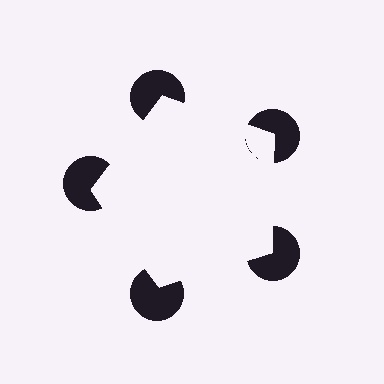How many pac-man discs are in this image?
There are 5 — one at each vertex of the illusory pentagon.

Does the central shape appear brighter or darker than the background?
It typically appears slightly brighter than the background, even though no actual brightness change is drawn.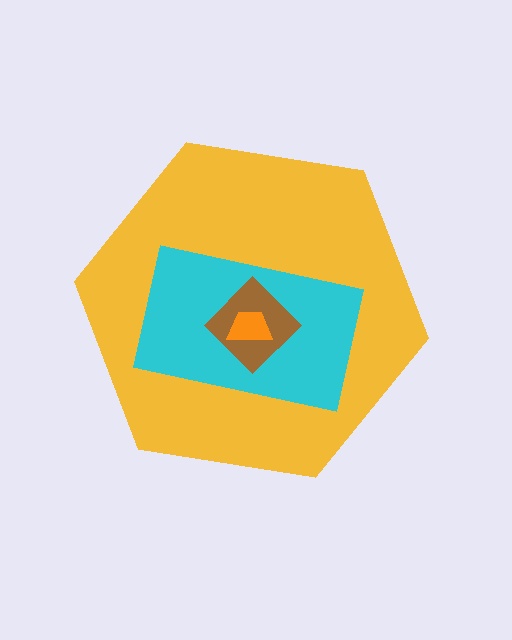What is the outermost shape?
The yellow hexagon.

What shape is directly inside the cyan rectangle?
The brown diamond.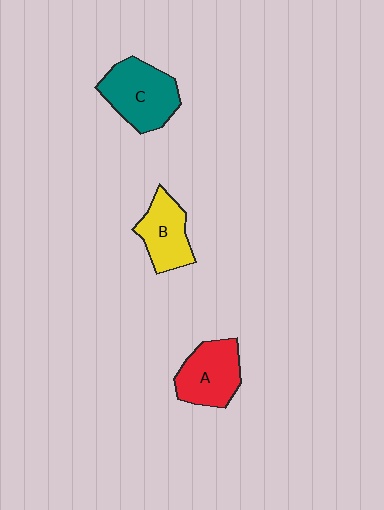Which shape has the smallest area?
Shape B (yellow).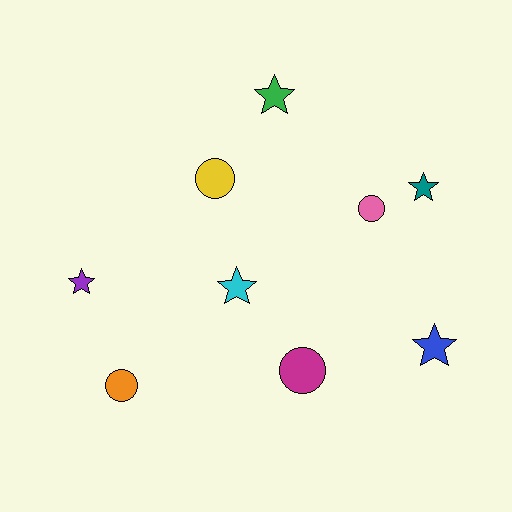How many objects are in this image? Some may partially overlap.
There are 9 objects.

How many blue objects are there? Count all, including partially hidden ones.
There is 1 blue object.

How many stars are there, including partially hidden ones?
There are 5 stars.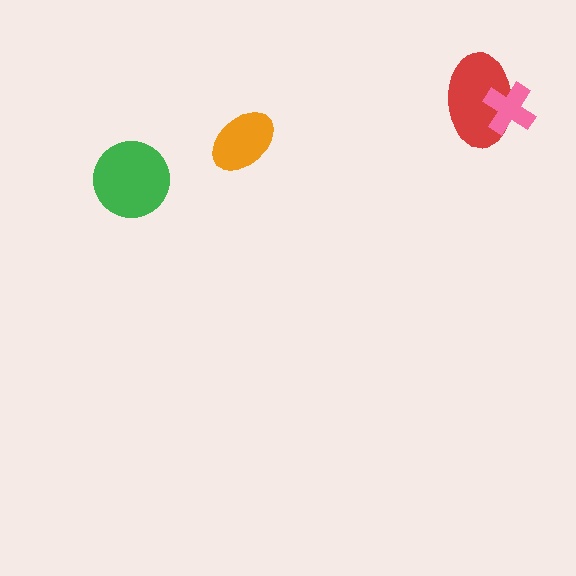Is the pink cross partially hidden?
No, no other shape covers it.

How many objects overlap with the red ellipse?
1 object overlaps with the red ellipse.